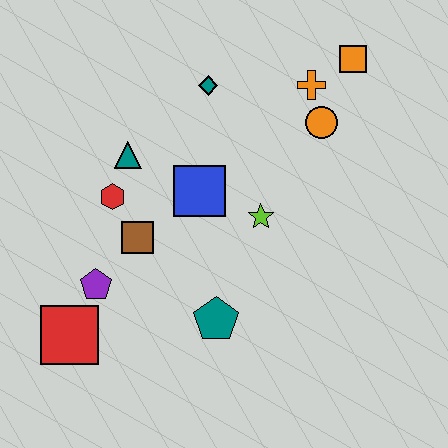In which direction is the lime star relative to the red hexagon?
The lime star is to the right of the red hexagon.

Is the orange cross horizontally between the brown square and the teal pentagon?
No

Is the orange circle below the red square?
No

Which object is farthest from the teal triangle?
The orange square is farthest from the teal triangle.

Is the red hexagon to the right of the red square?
Yes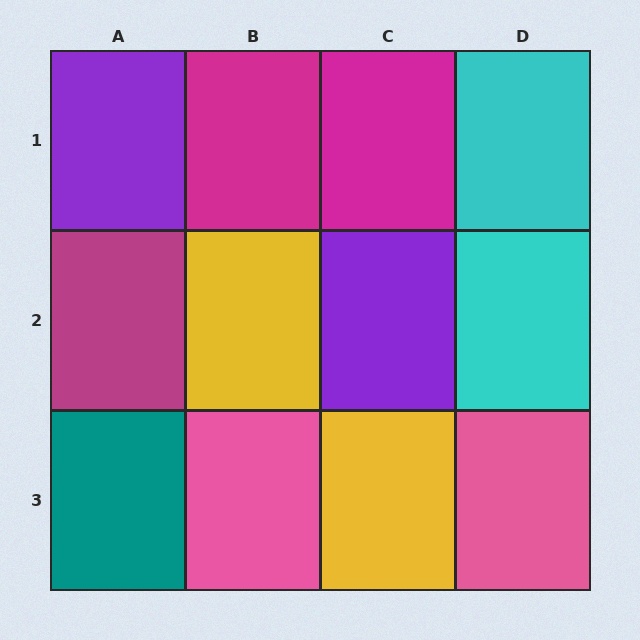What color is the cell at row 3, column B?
Pink.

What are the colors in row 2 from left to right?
Magenta, yellow, purple, cyan.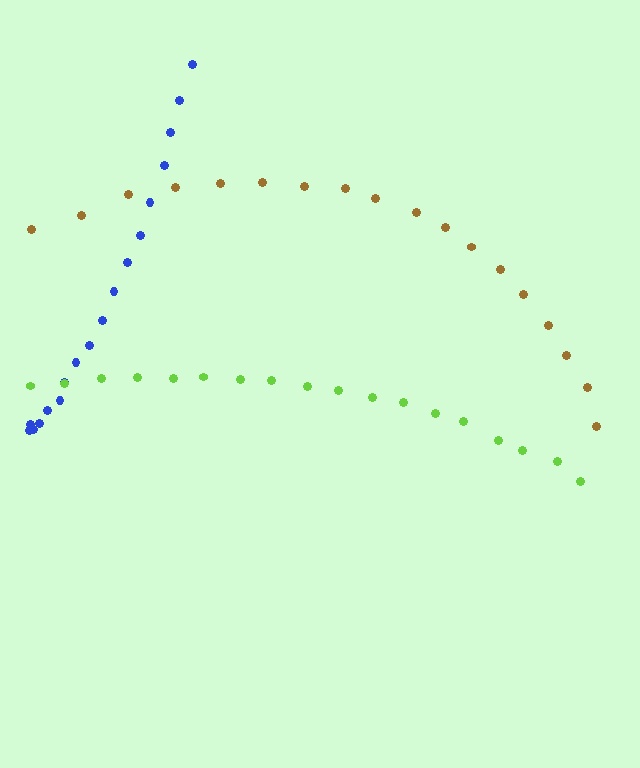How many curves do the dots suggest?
There are 3 distinct paths.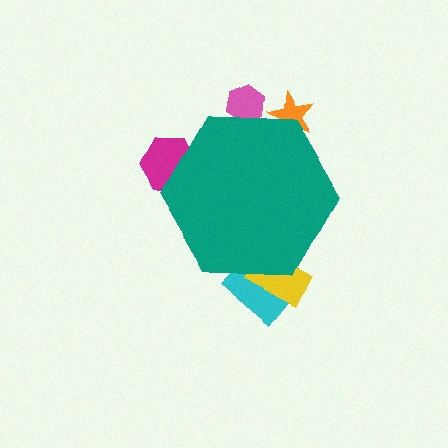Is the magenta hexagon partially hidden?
Yes, the magenta hexagon is partially hidden behind the teal hexagon.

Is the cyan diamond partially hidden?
Yes, the cyan diamond is partially hidden behind the teal hexagon.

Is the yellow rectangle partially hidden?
Yes, the yellow rectangle is partially hidden behind the teal hexagon.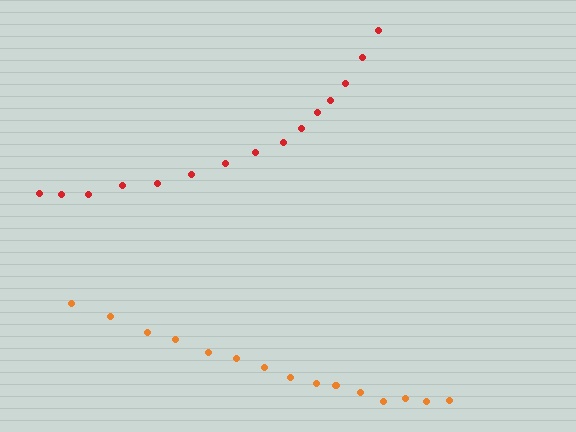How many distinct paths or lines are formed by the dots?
There are 2 distinct paths.